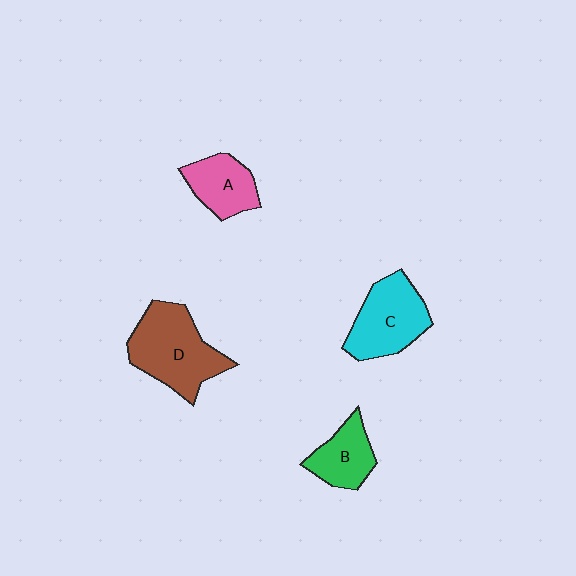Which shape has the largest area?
Shape D (brown).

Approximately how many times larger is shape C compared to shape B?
Approximately 1.5 times.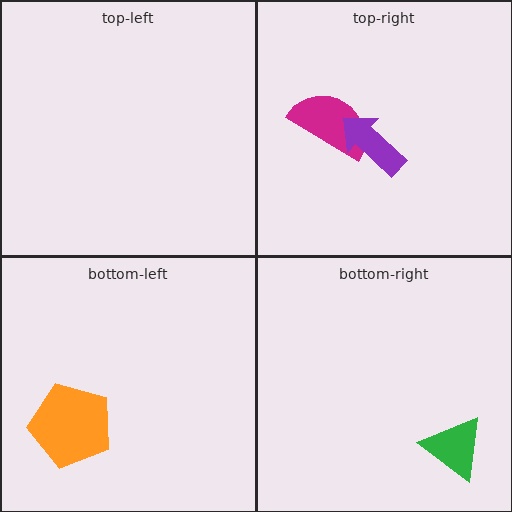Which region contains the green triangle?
The bottom-right region.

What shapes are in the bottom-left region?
The orange pentagon.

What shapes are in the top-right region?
The magenta semicircle, the purple arrow.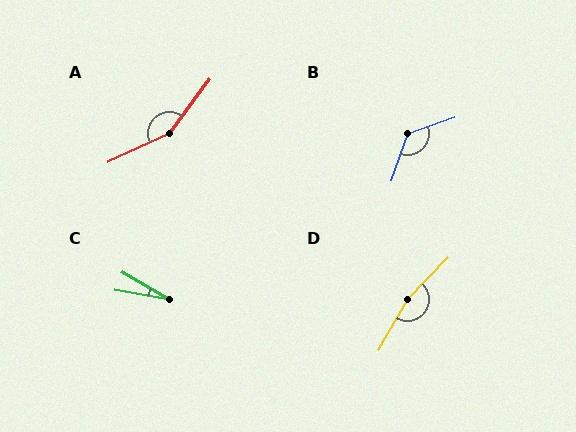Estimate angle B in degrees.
Approximately 127 degrees.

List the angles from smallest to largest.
C (21°), B (127°), A (152°), D (165°).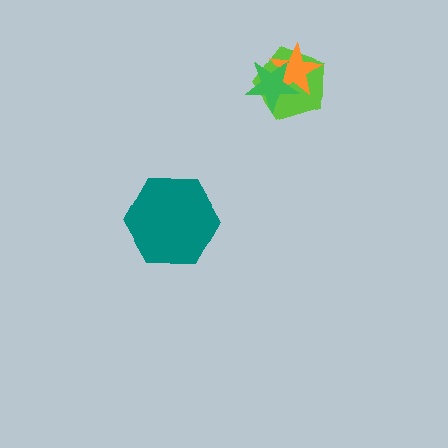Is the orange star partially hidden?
Yes, it is partially covered by another shape.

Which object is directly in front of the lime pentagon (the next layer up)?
The orange star is directly in front of the lime pentagon.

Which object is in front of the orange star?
The green star is in front of the orange star.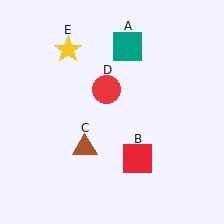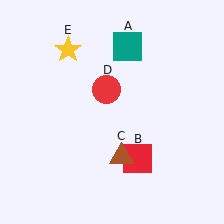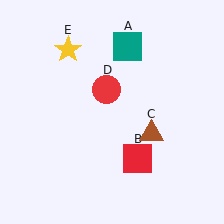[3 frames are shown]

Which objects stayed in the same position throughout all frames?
Teal square (object A) and red square (object B) and red circle (object D) and yellow star (object E) remained stationary.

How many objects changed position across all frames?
1 object changed position: brown triangle (object C).